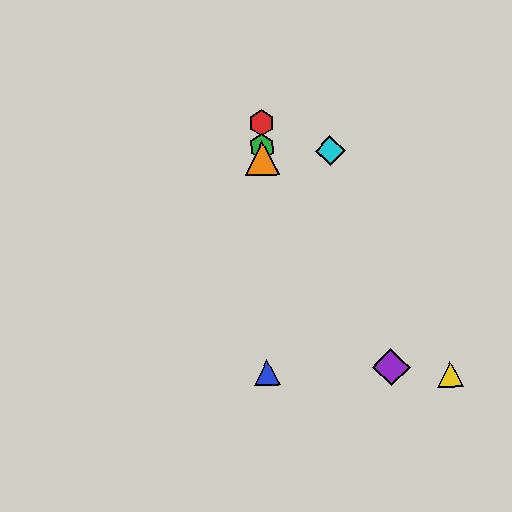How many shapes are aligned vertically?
4 shapes (the red hexagon, the blue triangle, the green hexagon, the orange triangle) are aligned vertically.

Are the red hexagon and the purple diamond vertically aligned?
No, the red hexagon is at x≈261 and the purple diamond is at x≈391.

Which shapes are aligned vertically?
The red hexagon, the blue triangle, the green hexagon, the orange triangle are aligned vertically.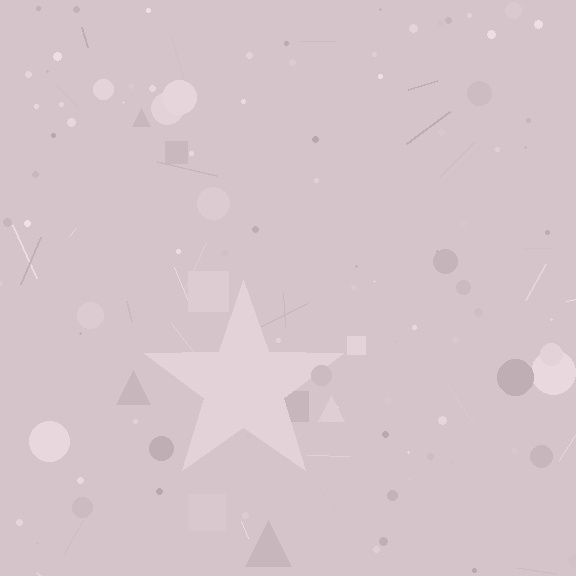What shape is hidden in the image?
A star is hidden in the image.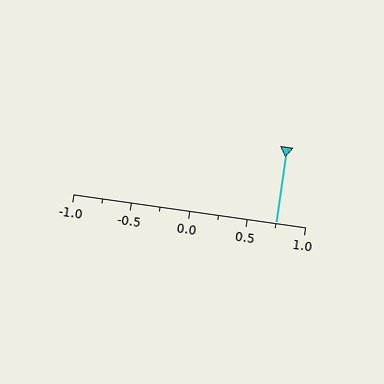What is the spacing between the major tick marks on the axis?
The major ticks are spaced 0.5 apart.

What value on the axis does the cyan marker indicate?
The marker indicates approximately 0.75.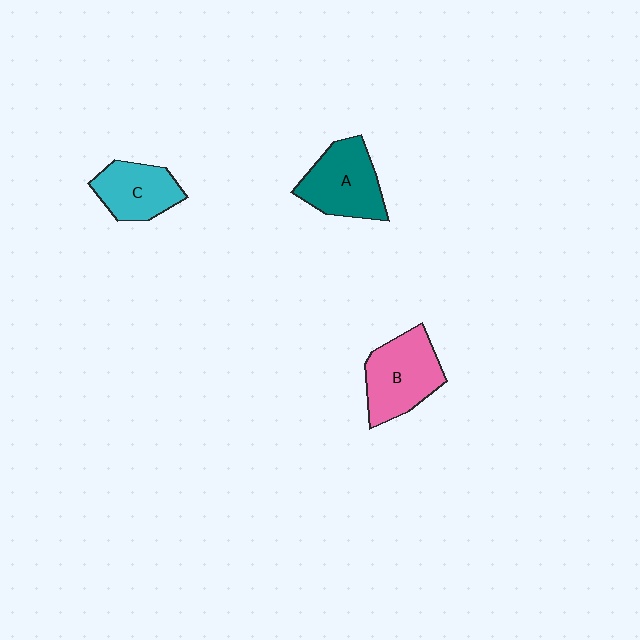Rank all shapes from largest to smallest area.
From largest to smallest: B (pink), A (teal), C (cyan).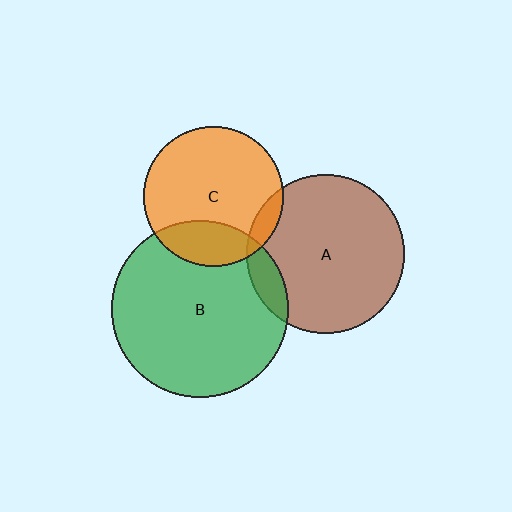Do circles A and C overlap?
Yes.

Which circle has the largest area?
Circle B (green).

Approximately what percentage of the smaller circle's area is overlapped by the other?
Approximately 10%.